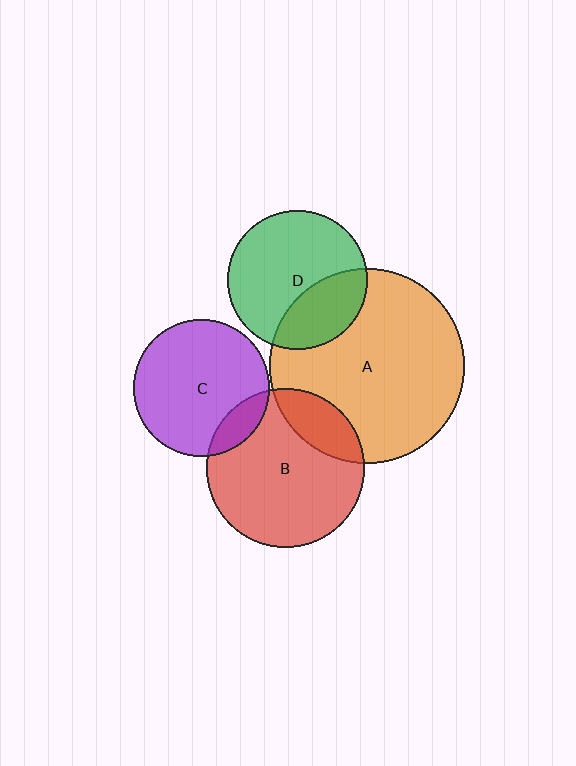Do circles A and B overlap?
Yes.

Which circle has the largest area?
Circle A (orange).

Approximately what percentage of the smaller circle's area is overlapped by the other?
Approximately 20%.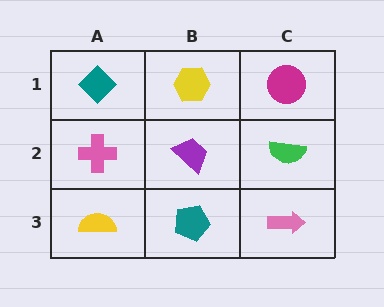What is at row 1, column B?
A yellow hexagon.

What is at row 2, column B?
A purple trapezoid.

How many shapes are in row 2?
3 shapes.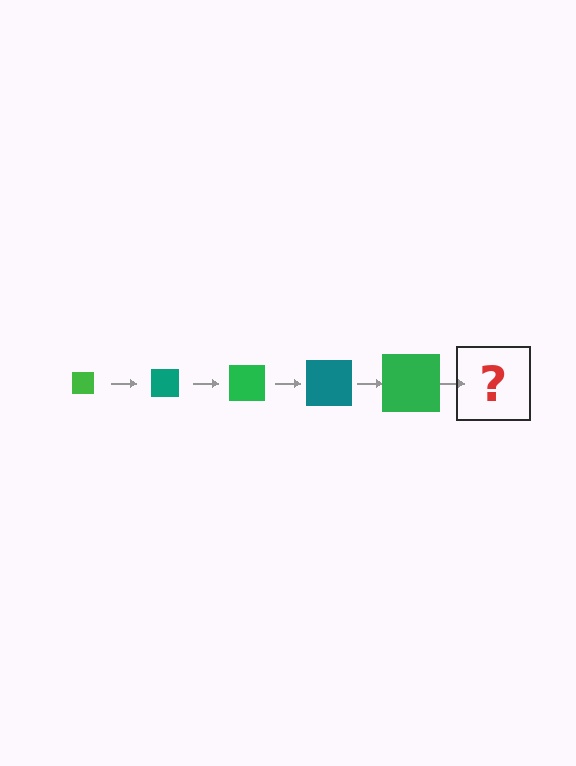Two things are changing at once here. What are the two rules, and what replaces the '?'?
The two rules are that the square grows larger each step and the color cycles through green and teal. The '?' should be a teal square, larger than the previous one.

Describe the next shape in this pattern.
It should be a teal square, larger than the previous one.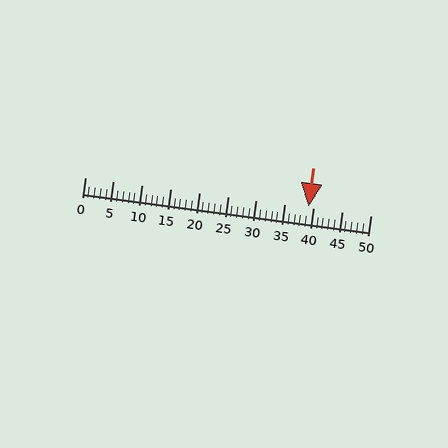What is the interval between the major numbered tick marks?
The major tick marks are spaced 5 units apart.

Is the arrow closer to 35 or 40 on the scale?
The arrow is closer to 40.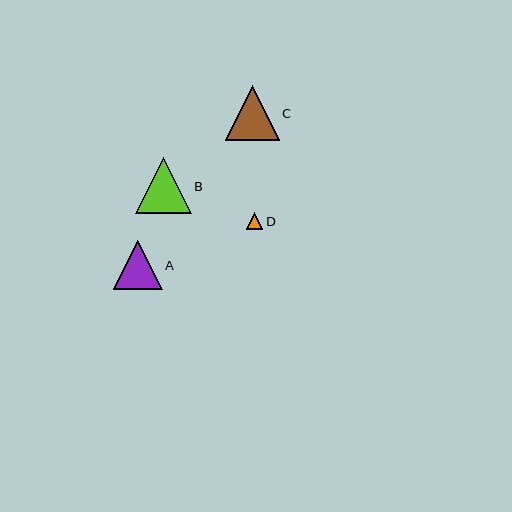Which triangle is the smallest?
Triangle D is the smallest with a size of approximately 16 pixels.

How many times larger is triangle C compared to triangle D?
Triangle C is approximately 3.3 times the size of triangle D.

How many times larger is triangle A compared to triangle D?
Triangle A is approximately 3.0 times the size of triangle D.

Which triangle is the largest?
Triangle B is the largest with a size of approximately 56 pixels.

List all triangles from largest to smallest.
From largest to smallest: B, C, A, D.